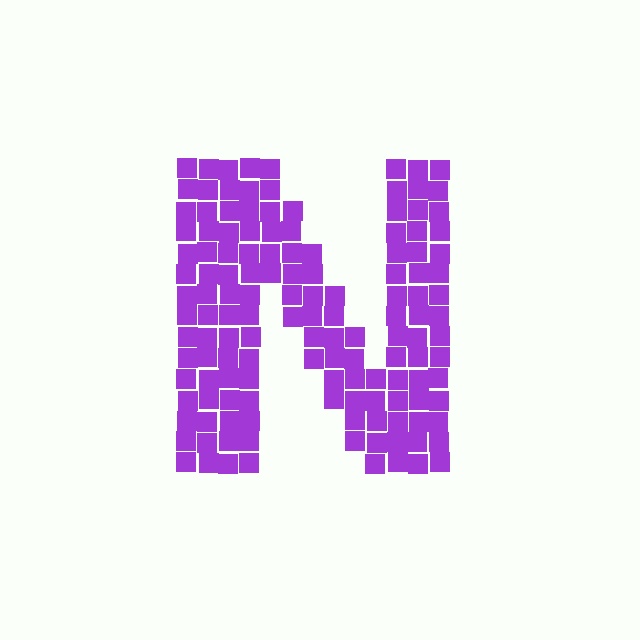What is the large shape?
The large shape is the letter N.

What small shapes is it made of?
It is made of small squares.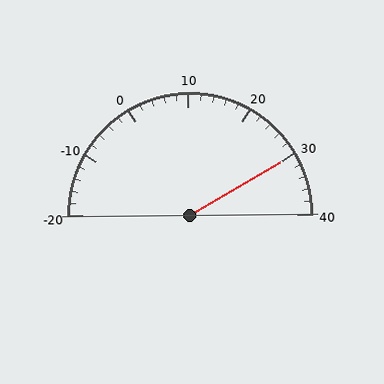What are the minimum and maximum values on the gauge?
The gauge ranges from -20 to 40.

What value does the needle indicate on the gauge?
The needle indicates approximately 30.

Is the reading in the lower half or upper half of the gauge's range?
The reading is in the upper half of the range (-20 to 40).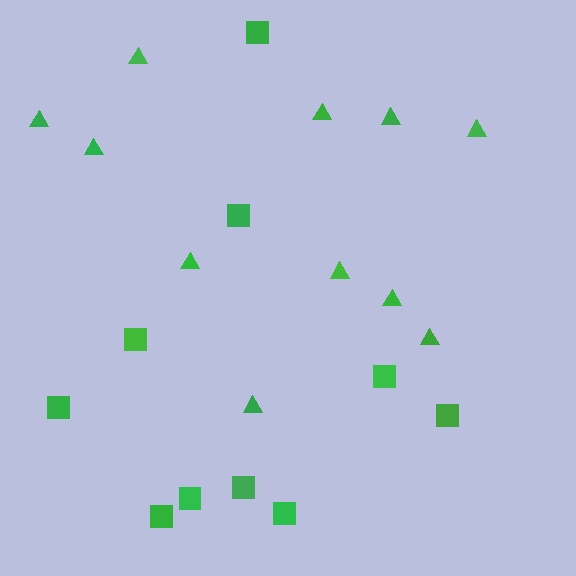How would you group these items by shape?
There are 2 groups: one group of triangles (11) and one group of squares (10).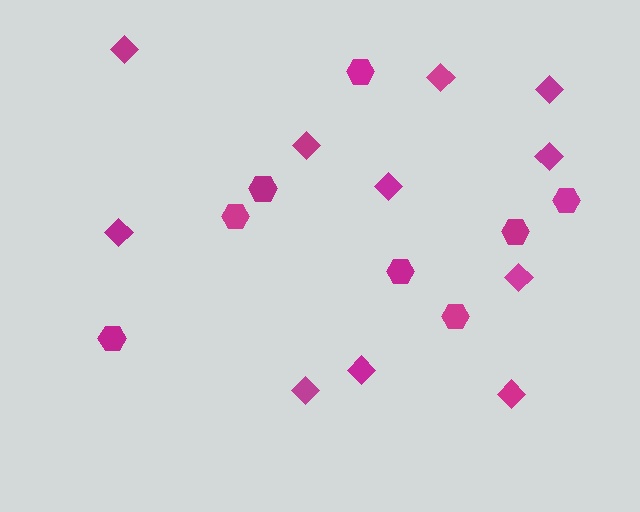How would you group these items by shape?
There are 2 groups: one group of diamonds (11) and one group of hexagons (8).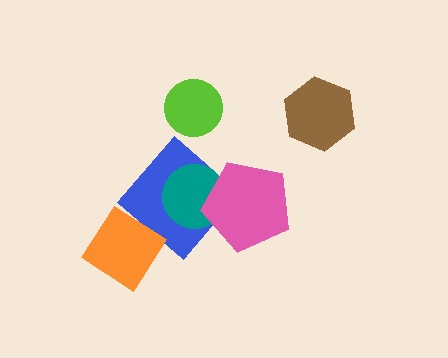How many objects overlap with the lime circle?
0 objects overlap with the lime circle.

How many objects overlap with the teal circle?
2 objects overlap with the teal circle.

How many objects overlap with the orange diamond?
1 object overlaps with the orange diamond.